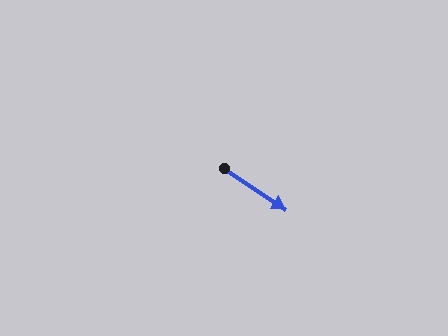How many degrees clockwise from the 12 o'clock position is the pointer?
Approximately 124 degrees.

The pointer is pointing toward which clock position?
Roughly 4 o'clock.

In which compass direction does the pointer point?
Southeast.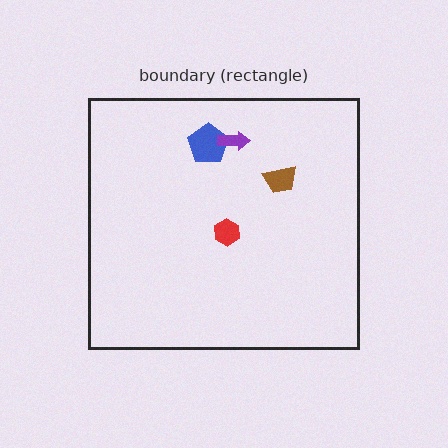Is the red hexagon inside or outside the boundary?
Inside.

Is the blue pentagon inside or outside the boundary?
Inside.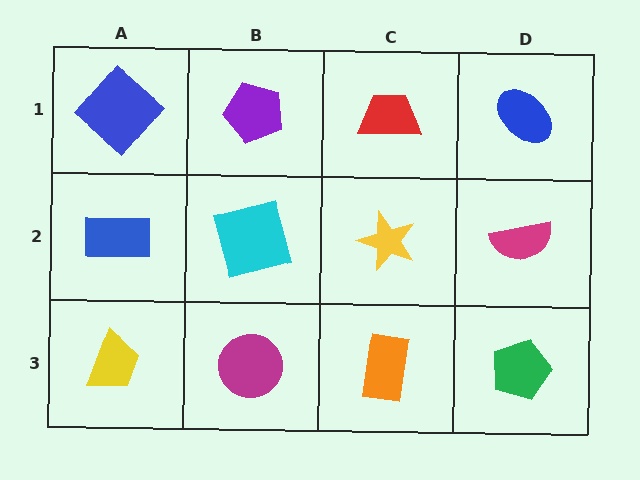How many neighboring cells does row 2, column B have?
4.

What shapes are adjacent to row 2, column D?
A blue ellipse (row 1, column D), a green pentagon (row 3, column D), a yellow star (row 2, column C).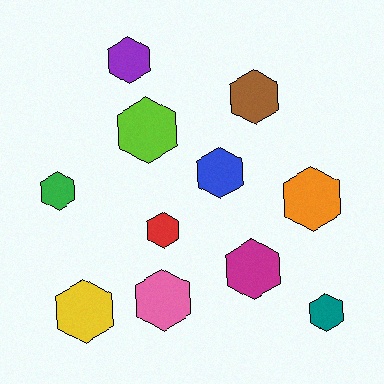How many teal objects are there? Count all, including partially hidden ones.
There is 1 teal object.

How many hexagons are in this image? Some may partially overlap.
There are 11 hexagons.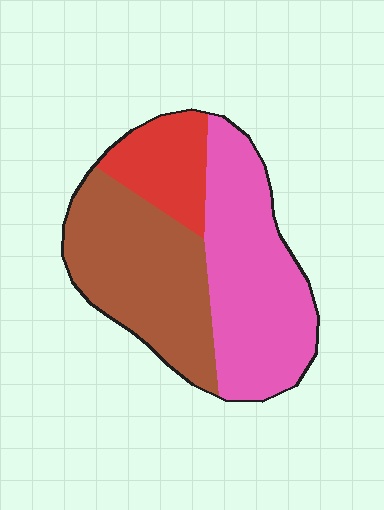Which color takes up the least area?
Red, at roughly 15%.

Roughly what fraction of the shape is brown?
Brown covers roughly 40% of the shape.